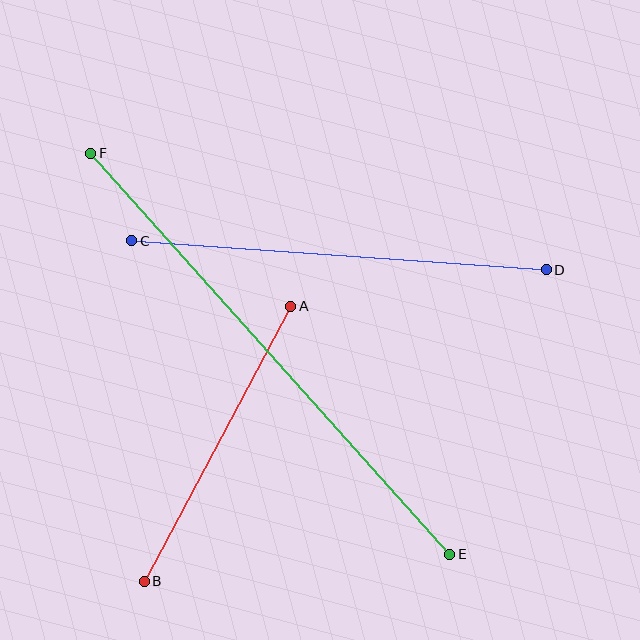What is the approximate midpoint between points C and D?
The midpoint is at approximately (339, 255) pixels.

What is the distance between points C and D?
The distance is approximately 416 pixels.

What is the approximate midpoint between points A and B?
The midpoint is at approximately (217, 444) pixels.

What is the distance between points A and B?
The distance is approximately 311 pixels.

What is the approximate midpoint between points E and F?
The midpoint is at approximately (270, 354) pixels.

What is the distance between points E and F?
The distance is approximately 538 pixels.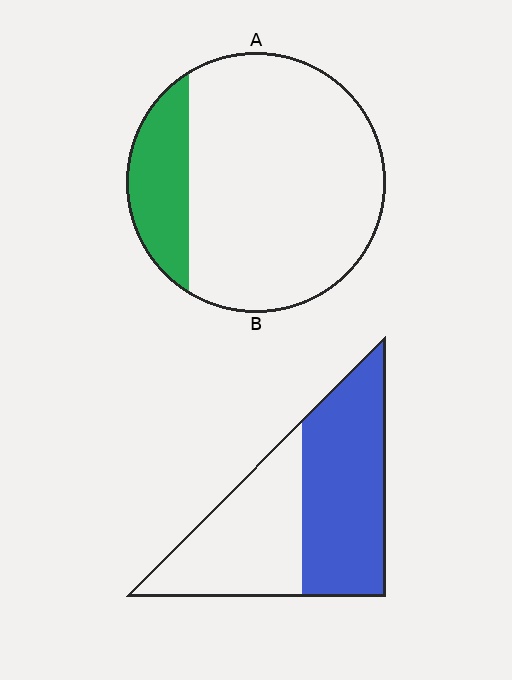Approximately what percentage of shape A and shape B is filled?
A is approximately 20% and B is approximately 55%.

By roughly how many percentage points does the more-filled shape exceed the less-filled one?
By roughly 35 percentage points (B over A).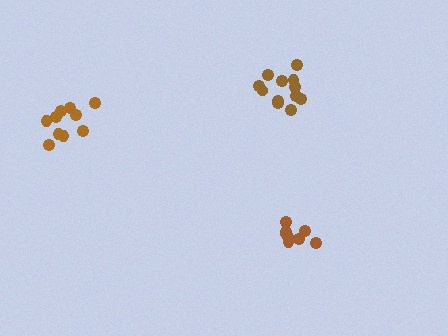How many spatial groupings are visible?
There are 3 spatial groupings.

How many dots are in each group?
Group 1: 12 dots, Group 2: 10 dots, Group 3: 9 dots (31 total).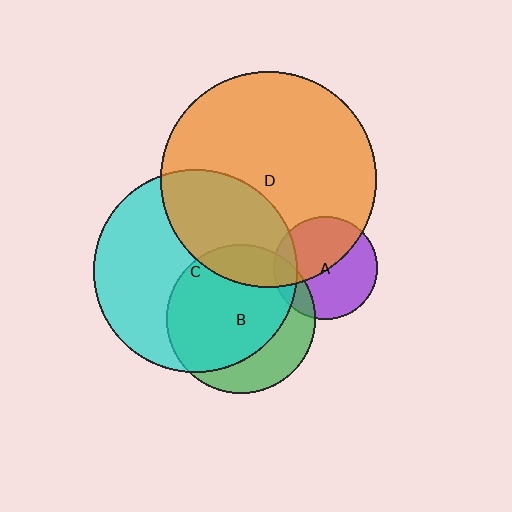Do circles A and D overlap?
Yes.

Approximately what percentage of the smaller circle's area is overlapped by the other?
Approximately 50%.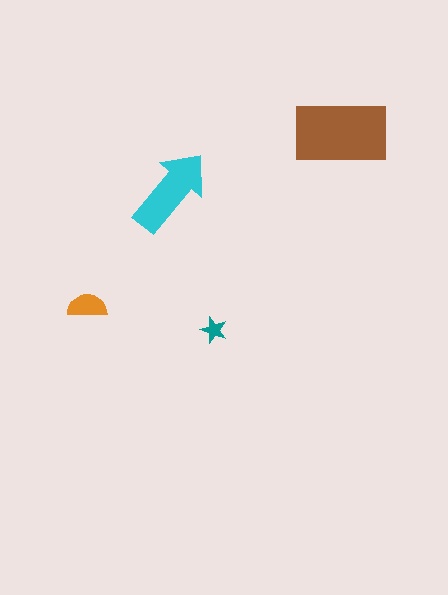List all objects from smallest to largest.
The teal star, the orange semicircle, the cyan arrow, the brown rectangle.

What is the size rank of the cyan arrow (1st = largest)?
2nd.